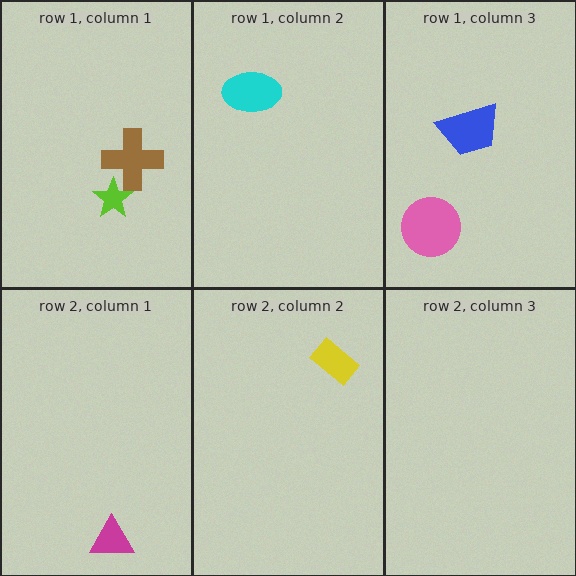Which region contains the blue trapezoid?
The row 1, column 3 region.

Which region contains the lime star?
The row 1, column 1 region.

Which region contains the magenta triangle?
The row 2, column 1 region.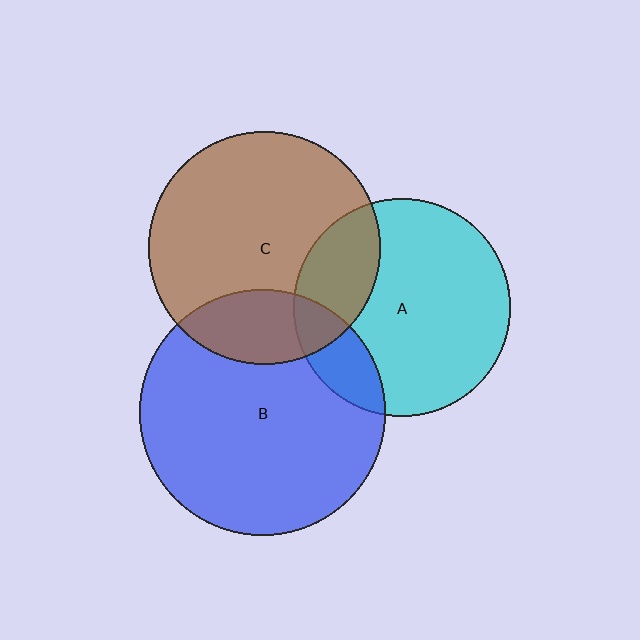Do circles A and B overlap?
Yes.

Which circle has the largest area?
Circle B (blue).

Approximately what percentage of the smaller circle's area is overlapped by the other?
Approximately 15%.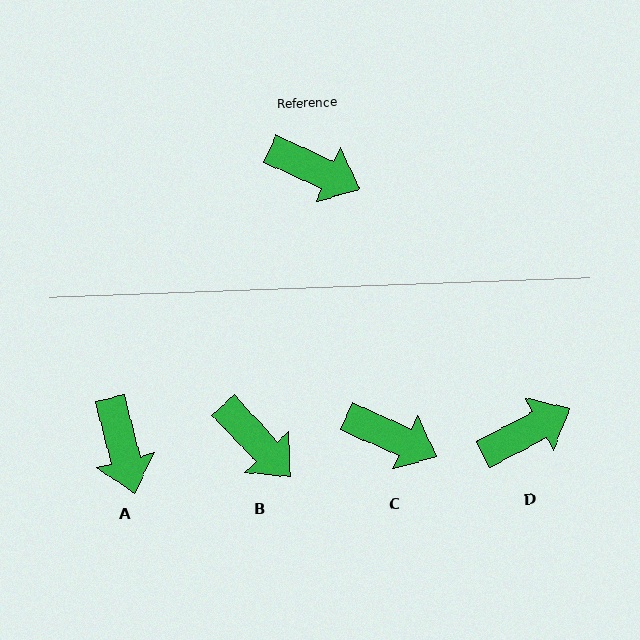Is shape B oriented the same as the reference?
No, it is off by about 22 degrees.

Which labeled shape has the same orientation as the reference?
C.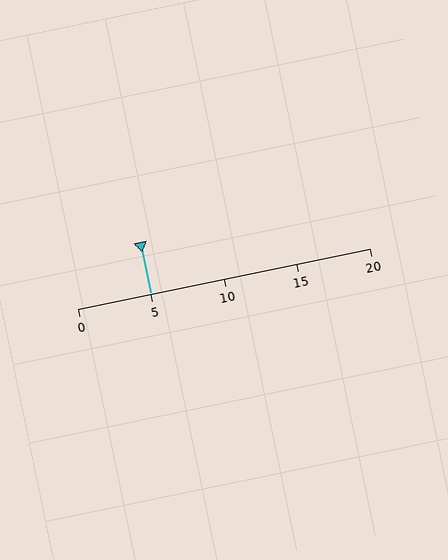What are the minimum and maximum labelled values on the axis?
The axis runs from 0 to 20.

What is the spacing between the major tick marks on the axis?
The major ticks are spaced 5 apart.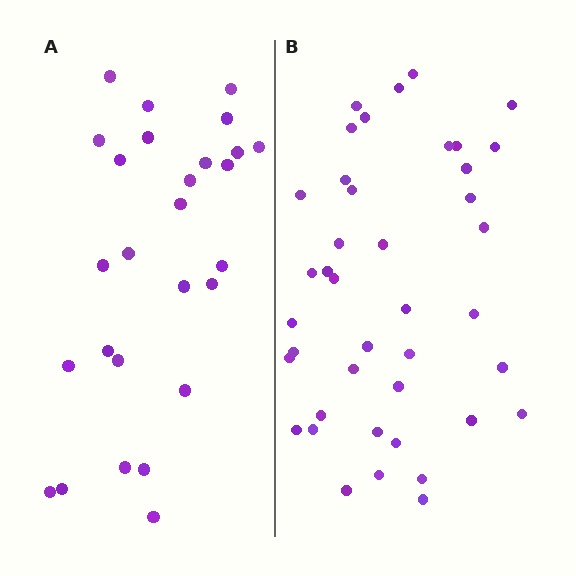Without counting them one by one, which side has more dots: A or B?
Region B (the right region) has more dots.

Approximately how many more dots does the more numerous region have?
Region B has approximately 15 more dots than region A.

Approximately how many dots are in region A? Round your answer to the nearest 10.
About 30 dots. (The exact count is 27, which rounds to 30.)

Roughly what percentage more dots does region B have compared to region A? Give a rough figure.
About 50% more.